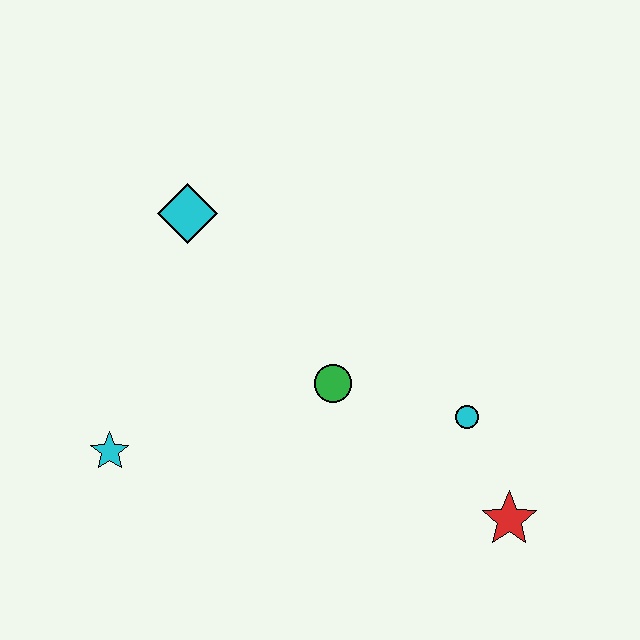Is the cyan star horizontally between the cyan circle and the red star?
No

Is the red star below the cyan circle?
Yes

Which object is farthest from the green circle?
The cyan star is farthest from the green circle.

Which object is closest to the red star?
The cyan circle is closest to the red star.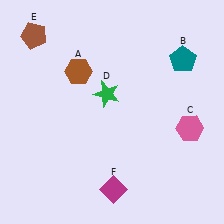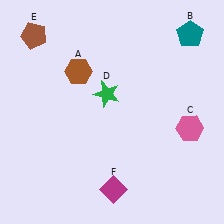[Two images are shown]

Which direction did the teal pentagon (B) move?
The teal pentagon (B) moved up.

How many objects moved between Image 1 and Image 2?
1 object moved between the two images.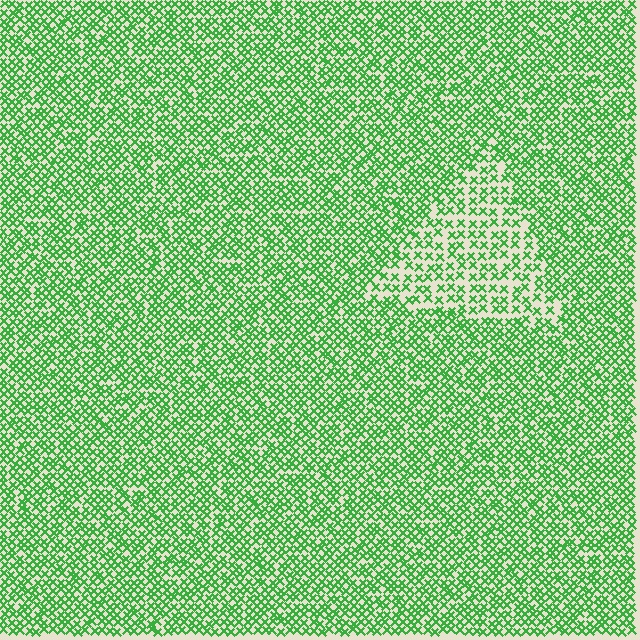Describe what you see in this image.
The image contains small green elements arranged at two different densities. A triangle-shaped region is visible where the elements are less densely packed than the surrounding area.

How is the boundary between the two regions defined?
The boundary is defined by a change in element density (approximately 1.8x ratio). All elements are the same color, size, and shape.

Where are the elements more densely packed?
The elements are more densely packed outside the triangle boundary.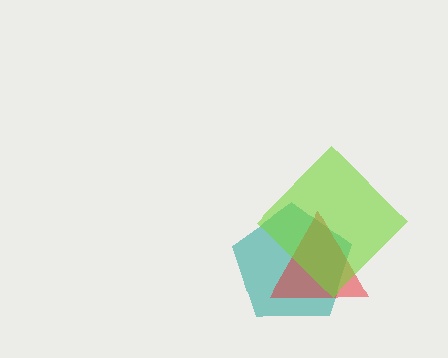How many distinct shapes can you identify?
There are 3 distinct shapes: a teal pentagon, a red triangle, a lime diamond.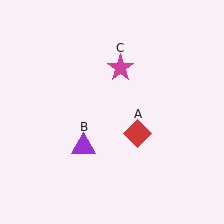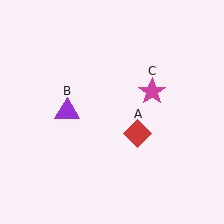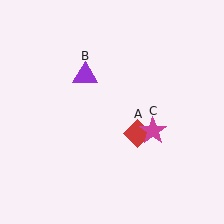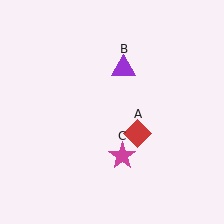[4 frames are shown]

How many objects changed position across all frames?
2 objects changed position: purple triangle (object B), magenta star (object C).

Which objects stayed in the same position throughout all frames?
Red diamond (object A) remained stationary.